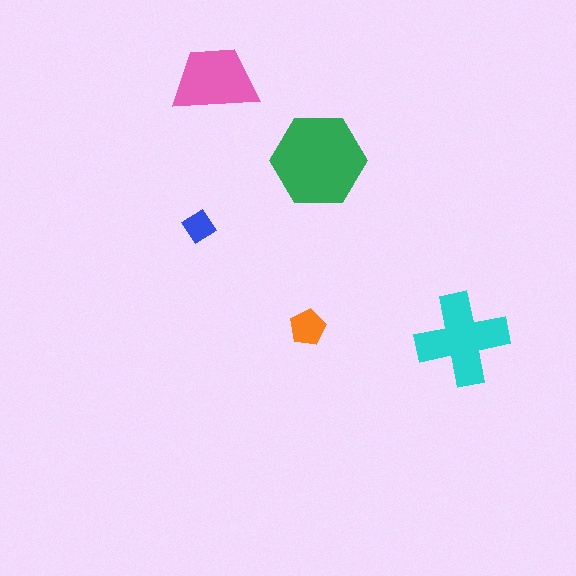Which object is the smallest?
The blue diamond.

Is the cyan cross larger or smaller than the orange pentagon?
Larger.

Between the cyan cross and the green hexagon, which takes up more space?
The green hexagon.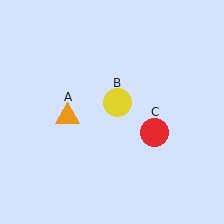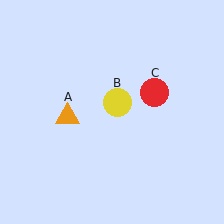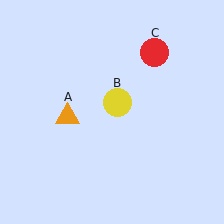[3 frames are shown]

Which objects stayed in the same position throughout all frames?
Orange triangle (object A) and yellow circle (object B) remained stationary.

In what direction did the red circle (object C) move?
The red circle (object C) moved up.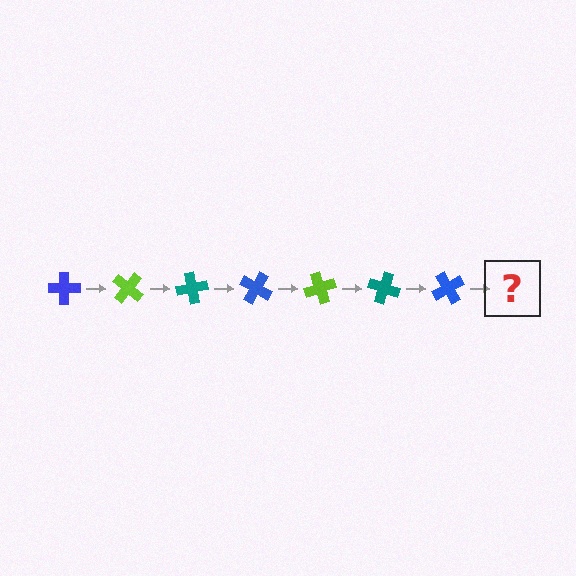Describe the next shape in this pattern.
It should be a lime cross, rotated 280 degrees from the start.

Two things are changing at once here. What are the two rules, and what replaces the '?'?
The two rules are that it rotates 40 degrees each step and the color cycles through blue, lime, and teal. The '?' should be a lime cross, rotated 280 degrees from the start.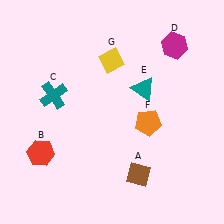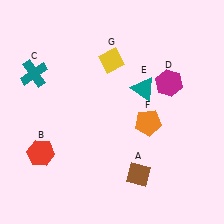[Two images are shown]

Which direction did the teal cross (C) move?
The teal cross (C) moved up.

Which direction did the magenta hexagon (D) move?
The magenta hexagon (D) moved down.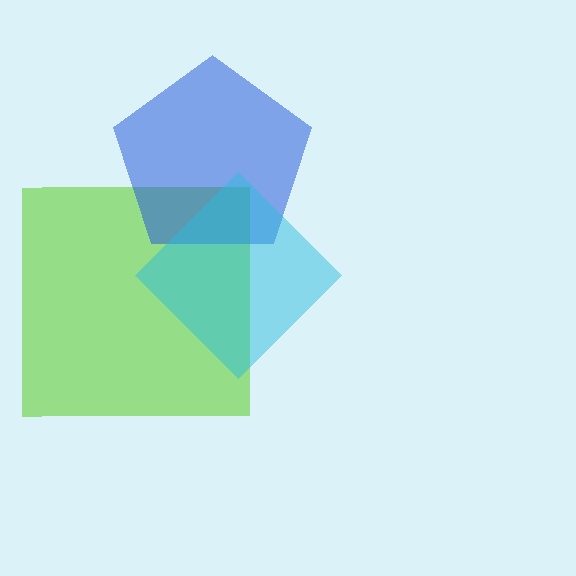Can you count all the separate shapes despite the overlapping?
Yes, there are 3 separate shapes.